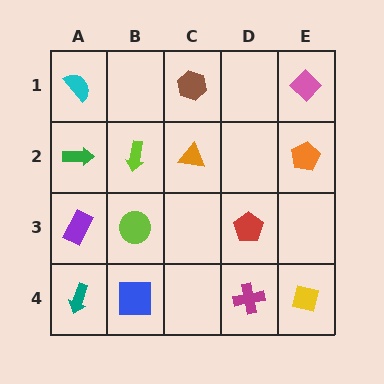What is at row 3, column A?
A purple rectangle.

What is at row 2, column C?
An orange triangle.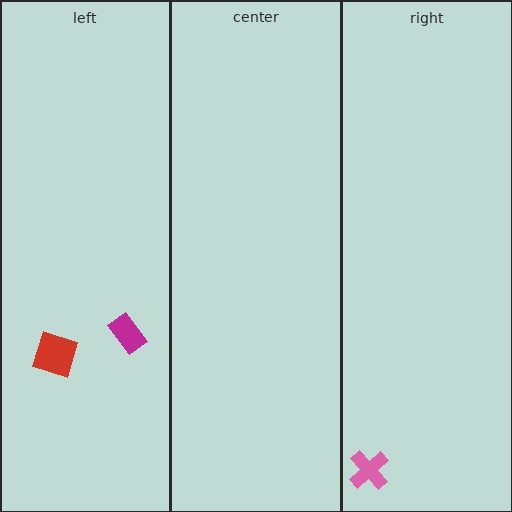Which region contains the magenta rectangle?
The left region.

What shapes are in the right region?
The pink cross.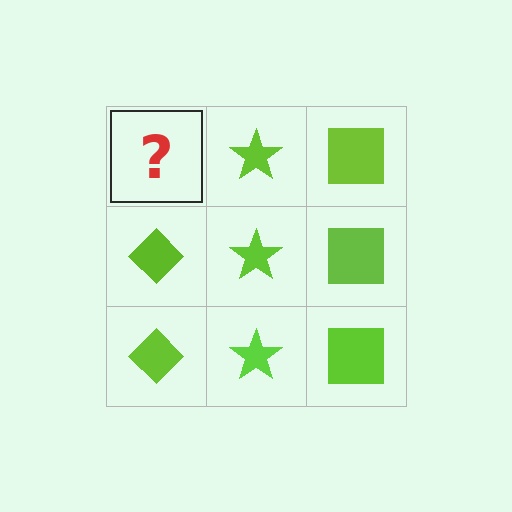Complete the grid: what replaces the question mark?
The question mark should be replaced with a lime diamond.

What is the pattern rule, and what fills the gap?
The rule is that each column has a consistent shape. The gap should be filled with a lime diamond.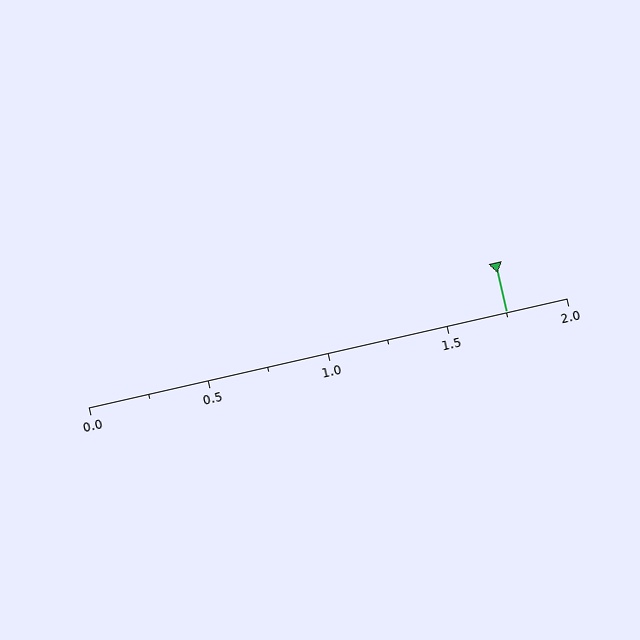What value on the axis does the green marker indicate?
The marker indicates approximately 1.75.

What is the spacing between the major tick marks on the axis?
The major ticks are spaced 0.5 apart.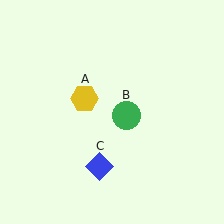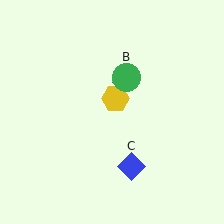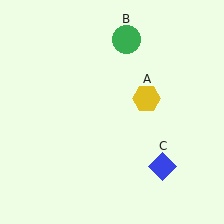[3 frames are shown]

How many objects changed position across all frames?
3 objects changed position: yellow hexagon (object A), green circle (object B), blue diamond (object C).